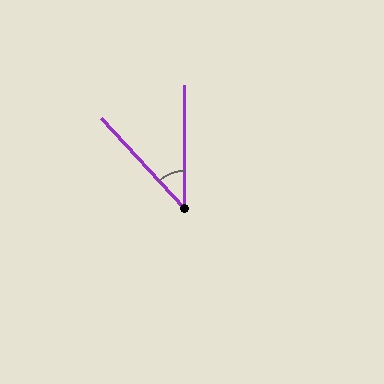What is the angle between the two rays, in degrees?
Approximately 42 degrees.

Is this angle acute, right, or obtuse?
It is acute.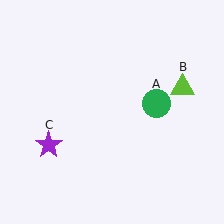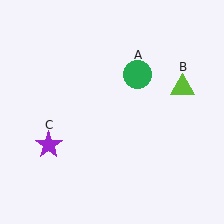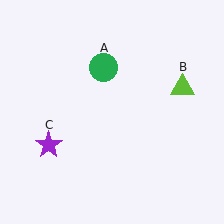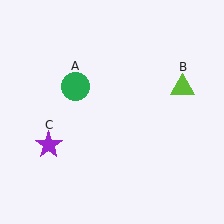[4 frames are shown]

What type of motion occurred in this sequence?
The green circle (object A) rotated counterclockwise around the center of the scene.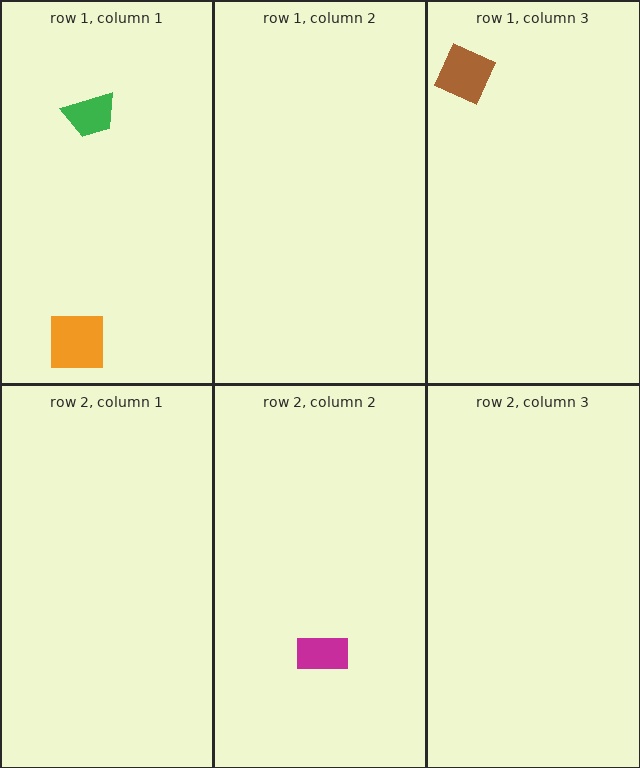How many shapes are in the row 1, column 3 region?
1.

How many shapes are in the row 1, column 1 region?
2.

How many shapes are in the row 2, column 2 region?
1.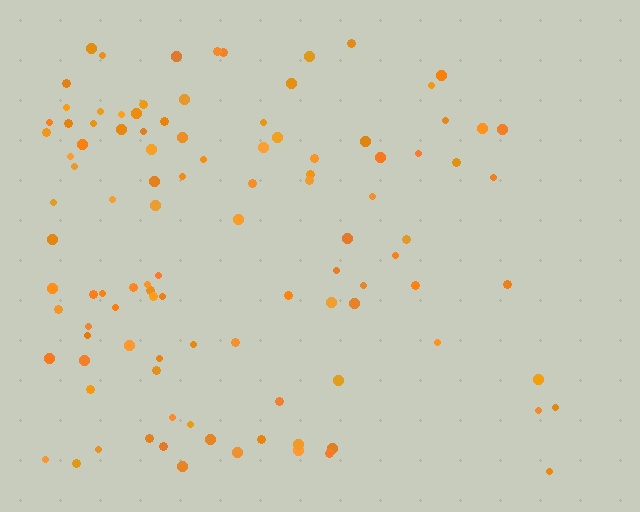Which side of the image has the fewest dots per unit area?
The right.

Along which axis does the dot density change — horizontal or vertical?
Horizontal.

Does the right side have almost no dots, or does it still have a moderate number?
Still a moderate number, just noticeably fewer than the left.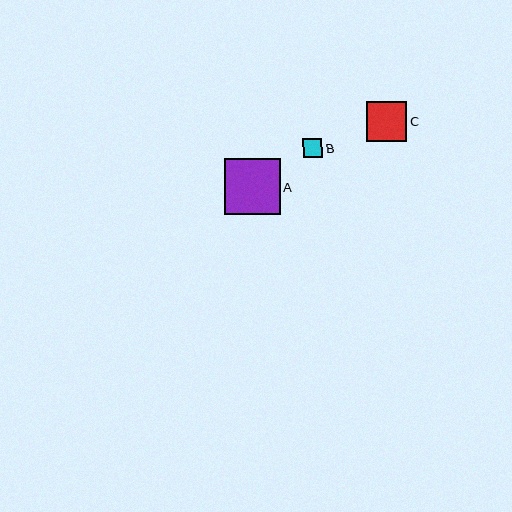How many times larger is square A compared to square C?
Square A is approximately 1.4 times the size of square C.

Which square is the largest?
Square A is the largest with a size of approximately 56 pixels.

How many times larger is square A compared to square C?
Square A is approximately 1.4 times the size of square C.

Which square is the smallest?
Square B is the smallest with a size of approximately 20 pixels.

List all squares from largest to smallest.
From largest to smallest: A, C, B.